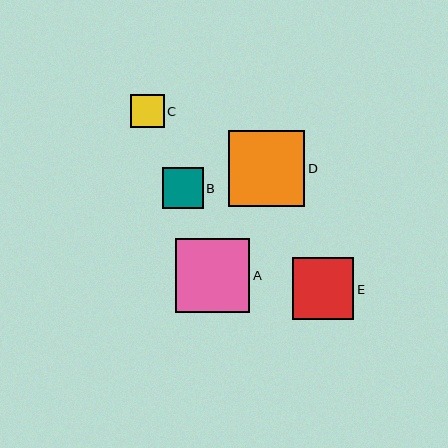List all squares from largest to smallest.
From largest to smallest: D, A, E, B, C.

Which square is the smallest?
Square C is the smallest with a size of approximately 33 pixels.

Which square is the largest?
Square D is the largest with a size of approximately 76 pixels.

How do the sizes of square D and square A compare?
Square D and square A are approximately the same size.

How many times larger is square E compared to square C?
Square E is approximately 1.8 times the size of square C.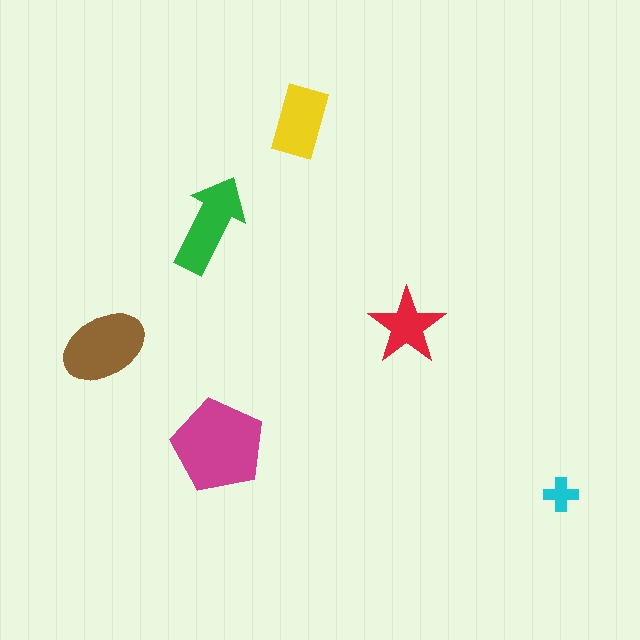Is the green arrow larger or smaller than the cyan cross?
Larger.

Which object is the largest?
The magenta pentagon.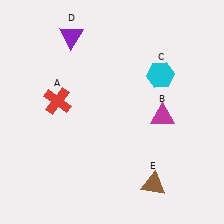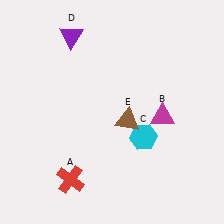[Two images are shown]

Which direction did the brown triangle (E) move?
The brown triangle (E) moved up.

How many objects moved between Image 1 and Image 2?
3 objects moved between the two images.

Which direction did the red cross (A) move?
The red cross (A) moved down.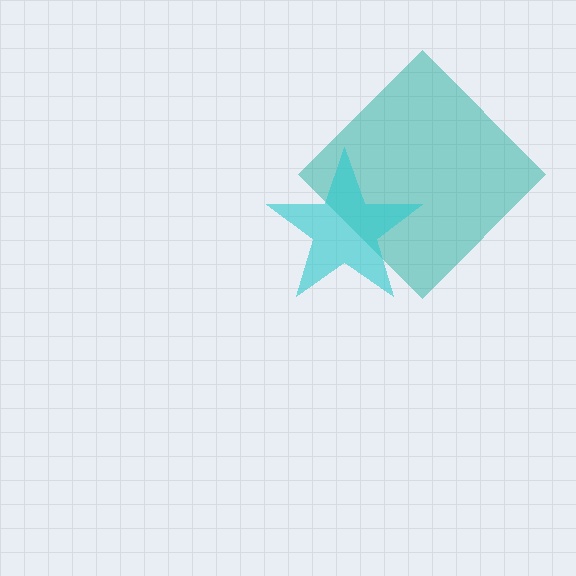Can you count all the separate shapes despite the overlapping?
Yes, there are 2 separate shapes.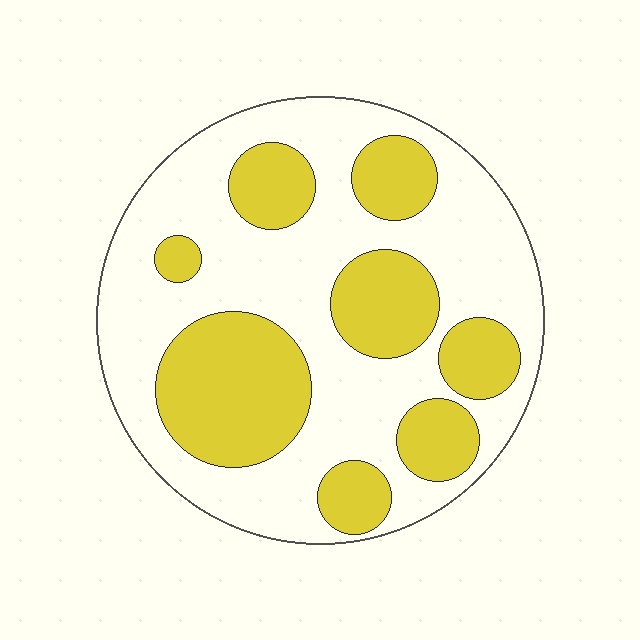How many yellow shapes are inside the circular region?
8.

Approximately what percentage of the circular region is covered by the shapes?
Approximately 35%.